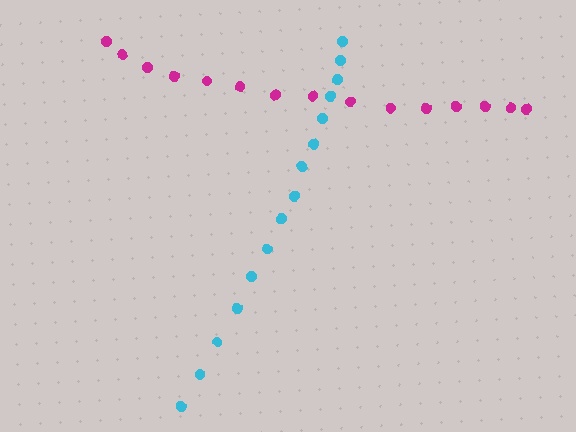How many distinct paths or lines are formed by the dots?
There are 2 distinct paths.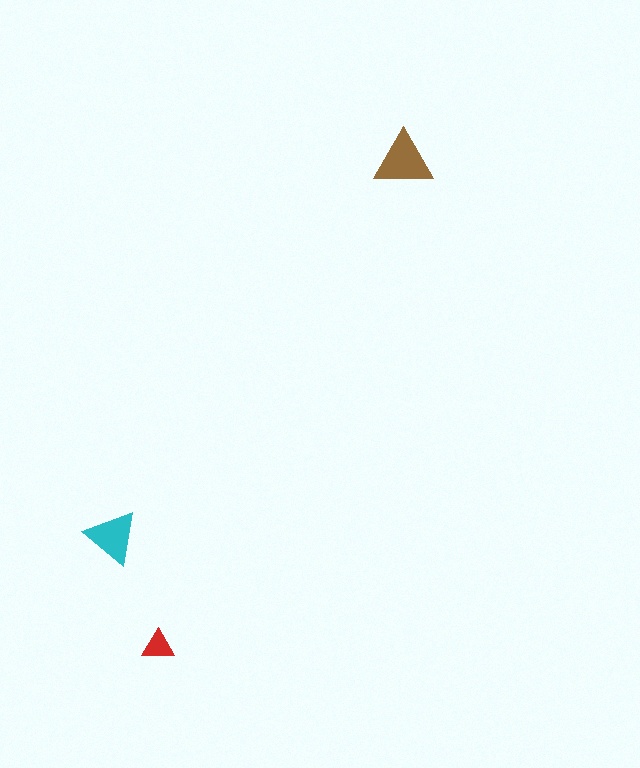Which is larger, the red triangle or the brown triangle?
The brown one.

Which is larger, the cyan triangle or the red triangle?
The cyan one.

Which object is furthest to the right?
The brown triangle is rightmost.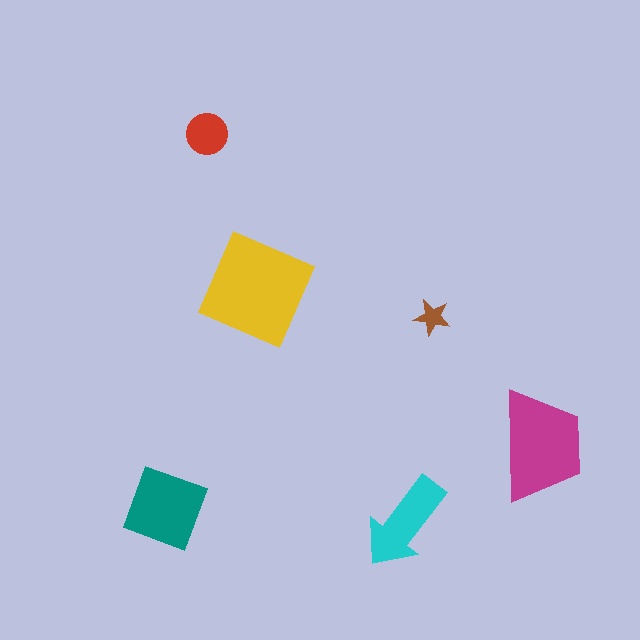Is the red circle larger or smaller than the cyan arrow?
Smaller.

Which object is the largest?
The yellow square.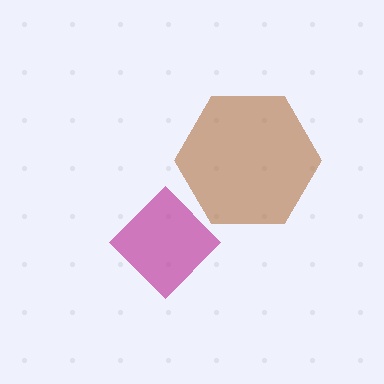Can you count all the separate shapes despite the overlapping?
Yes, there are 2 separate shapes.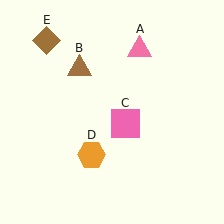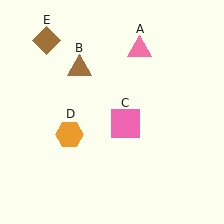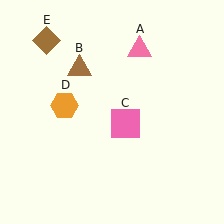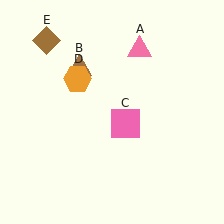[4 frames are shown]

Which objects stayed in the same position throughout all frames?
Pink triangle (object A) and brown triangle (object B) and pink square (object C) and brown diamond (object E) remained stationary.